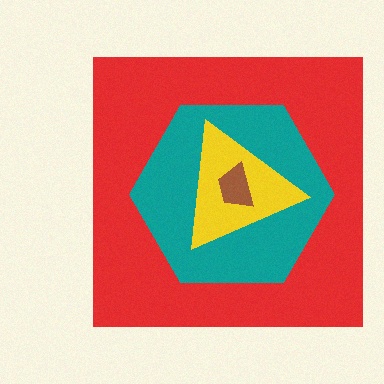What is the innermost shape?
The brown trapezoid.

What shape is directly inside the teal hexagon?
The yellow triangle.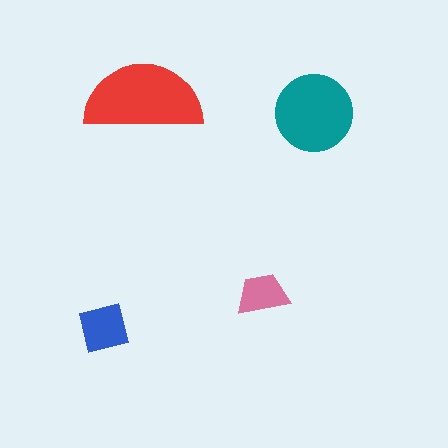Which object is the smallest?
The pink trapezoid.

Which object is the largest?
The red semicircle.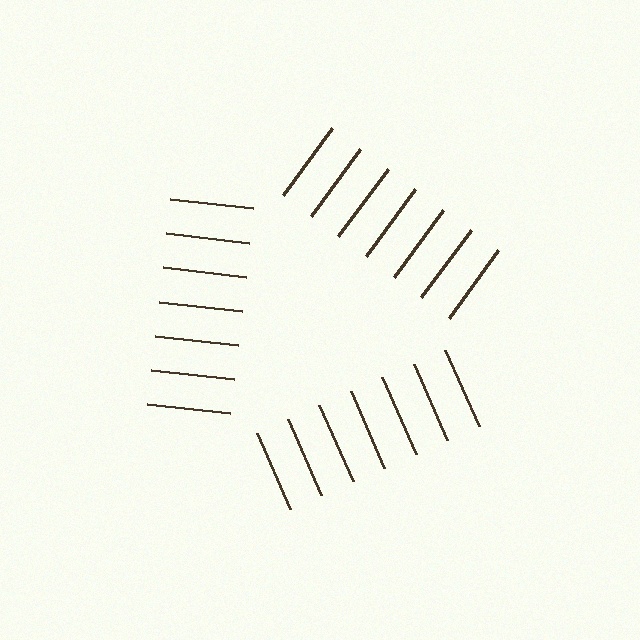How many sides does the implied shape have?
3 sides — the line-ends trace a triangle.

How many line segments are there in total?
21 — 7 along each of the 3 edges.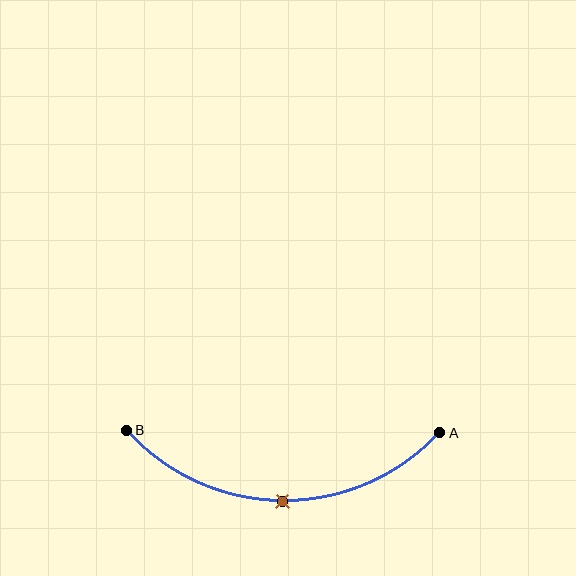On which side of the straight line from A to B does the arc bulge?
The arc bulges below the straight line connecting A and B.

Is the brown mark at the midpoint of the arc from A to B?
Yes. The brown mark lies on the arc at equal arc-length from both A and B — it is the arc midpoint.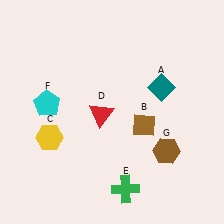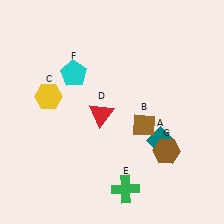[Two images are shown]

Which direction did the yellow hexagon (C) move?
The yellow hexagon (C) moved up.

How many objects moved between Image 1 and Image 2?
3 objects moved between the two images.